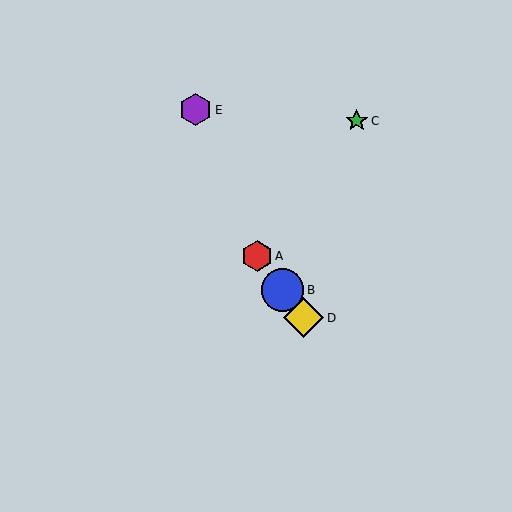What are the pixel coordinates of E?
Object E is at (195, 110).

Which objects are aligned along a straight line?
Objects A, B, D are aligned along a straight line.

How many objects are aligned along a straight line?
3 objects (A, B, D) are aligned along a straight line.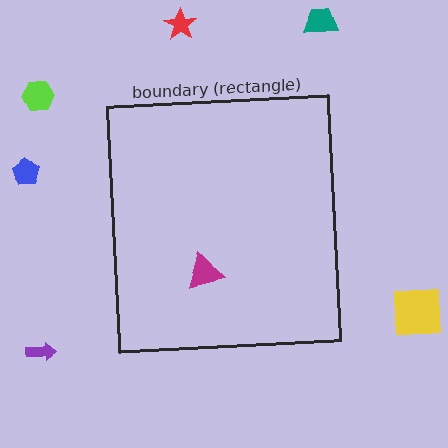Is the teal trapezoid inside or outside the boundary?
Outside.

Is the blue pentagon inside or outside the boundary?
Outside.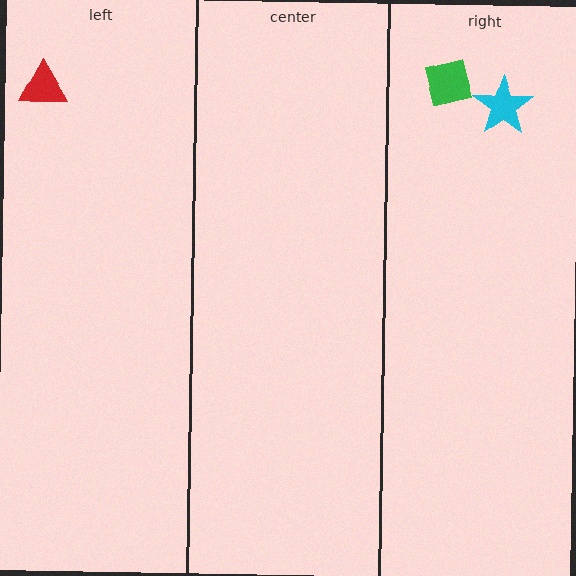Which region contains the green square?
The right region.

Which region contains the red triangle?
The left region.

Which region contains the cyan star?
The right region.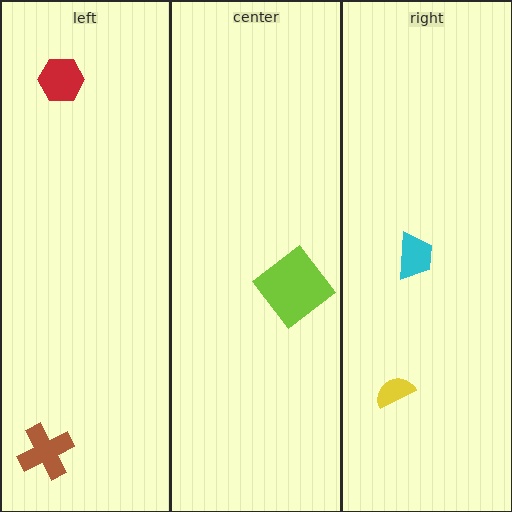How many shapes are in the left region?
2.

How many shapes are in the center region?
1.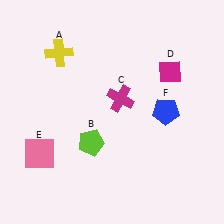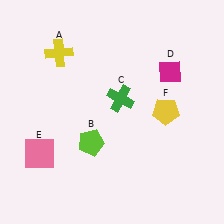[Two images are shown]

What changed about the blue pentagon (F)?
In Image 1, F is blue. In Image 2, it changed to yellow.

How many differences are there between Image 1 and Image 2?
There are 2 differences between the two images.